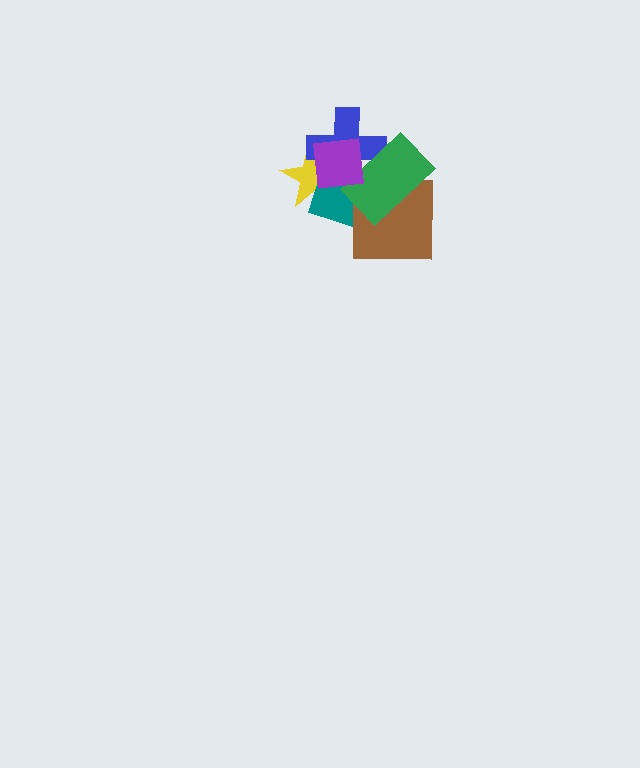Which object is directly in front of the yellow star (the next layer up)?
The blue cross is directly in front of the yellow star.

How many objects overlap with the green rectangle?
4 objects overlap with the green rectangle.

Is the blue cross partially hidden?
Yes, it is partially covered by another shape.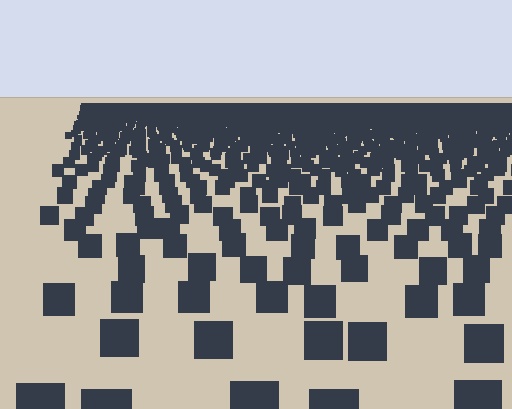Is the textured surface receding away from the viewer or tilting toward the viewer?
The surface is receding away from the viewer. Texture elements get smaller and denser toward the top.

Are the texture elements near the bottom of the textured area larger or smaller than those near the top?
Larger. Near the bottom, elements are closer to the viewer and appear at a bigger on-screen size.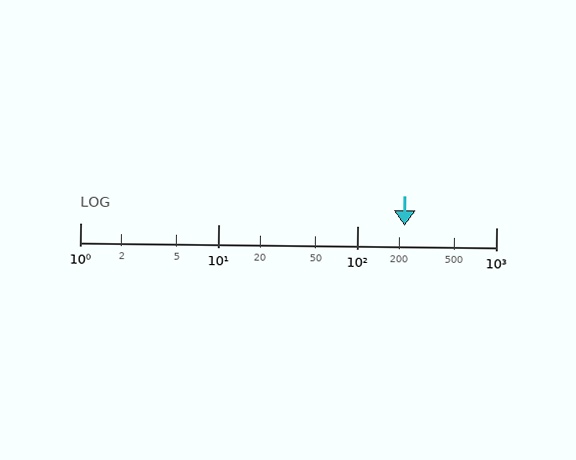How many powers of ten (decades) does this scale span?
The scale spans 3 decades, from 1 to 1000.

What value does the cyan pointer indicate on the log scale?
The pointer indicates approximately 220.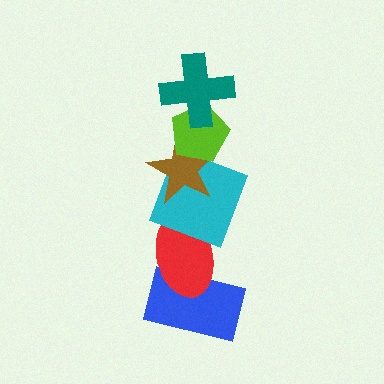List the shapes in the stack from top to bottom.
From top to bottom: the teal cross, the lime pentagon, the brown star, the cyan square, the red ellipse, the blue rectangle.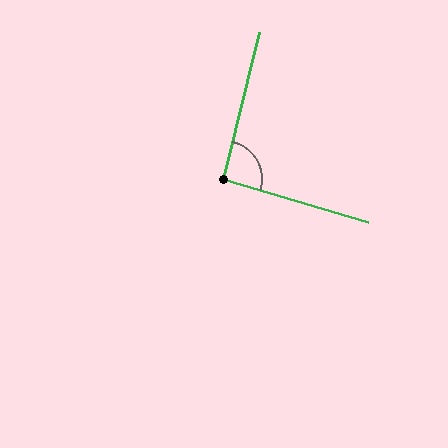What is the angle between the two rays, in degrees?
Approximately 93 degrees.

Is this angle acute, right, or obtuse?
It is approximately a right angle.